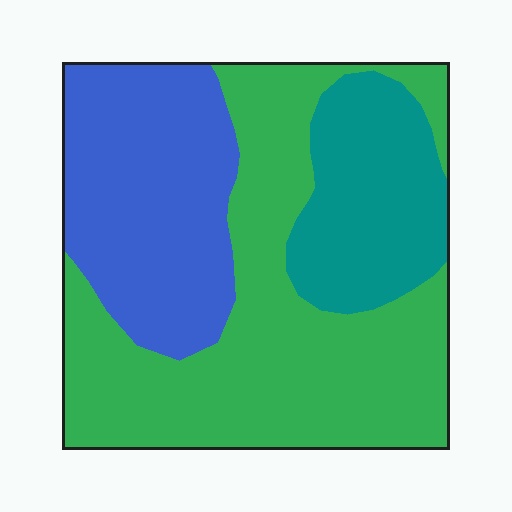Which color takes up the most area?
Green, at roughly 50%.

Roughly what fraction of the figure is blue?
Blue covers 30% of the figure.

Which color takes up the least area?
Teal, at roughly 20%.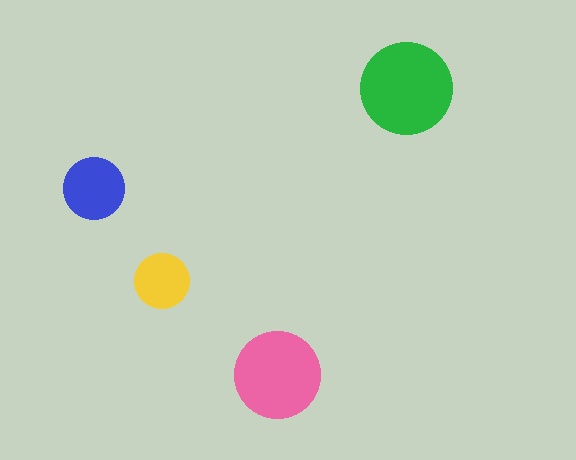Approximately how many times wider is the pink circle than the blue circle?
About 1.5 times wider.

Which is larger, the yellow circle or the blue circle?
The blue one.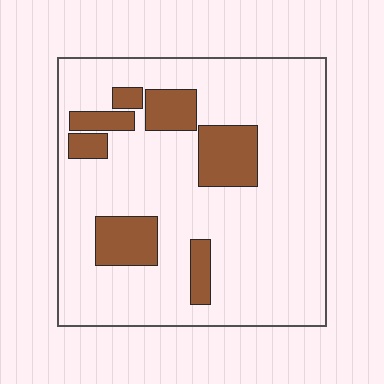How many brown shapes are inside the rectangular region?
7.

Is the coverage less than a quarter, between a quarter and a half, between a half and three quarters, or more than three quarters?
Less than a quarter.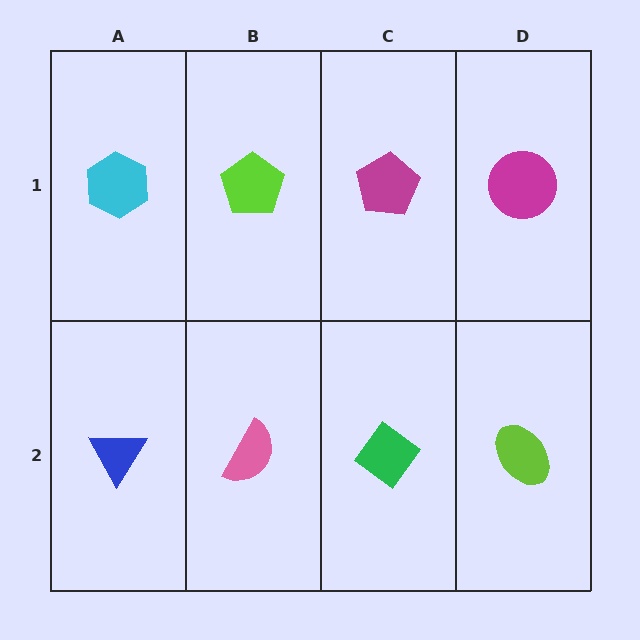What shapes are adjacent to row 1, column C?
A green diamond (row 2, column C), a lime pentagon (row 1, column B), a magenta circle (row 1, column D).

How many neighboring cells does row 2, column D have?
2.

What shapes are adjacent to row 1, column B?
A pink semicircle (row 2, column B), a cyan hexagon (row 1, column A), a magenta pentagon (row 1, column C).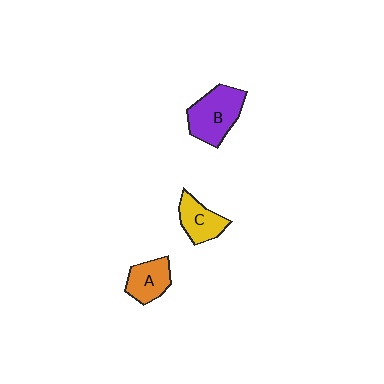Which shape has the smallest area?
Shape A (orange).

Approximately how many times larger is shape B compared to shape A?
Approximately 1.5 times.